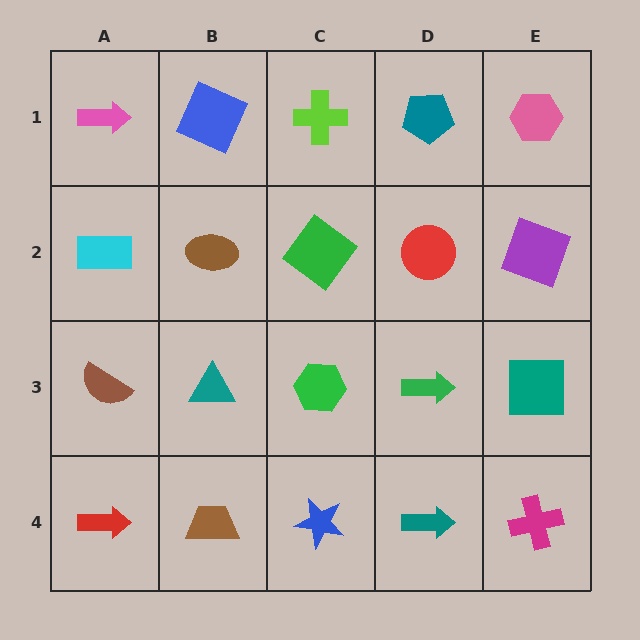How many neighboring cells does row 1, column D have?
3.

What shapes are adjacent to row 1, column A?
A cyan rectangle (row 2, column A), a blue square (row 1, column B).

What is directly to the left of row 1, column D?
A lime cross.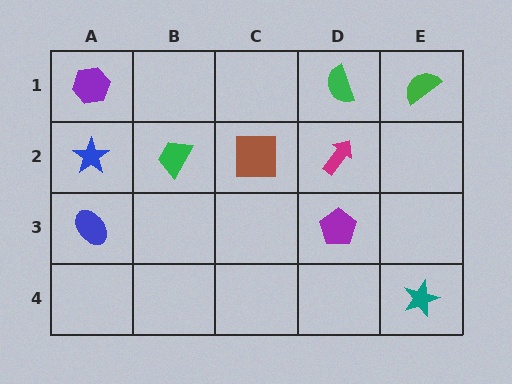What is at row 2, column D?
A magenta arrow.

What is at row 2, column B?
A green trapezoid.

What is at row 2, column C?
A brown square.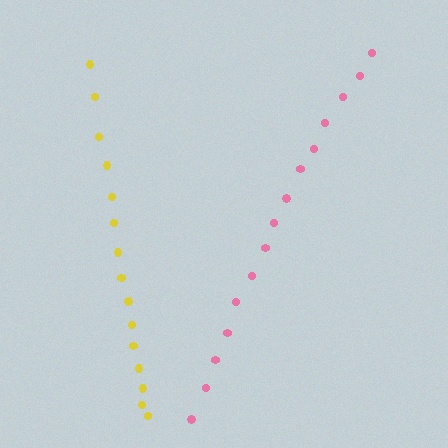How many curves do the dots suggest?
There are 2 distinct paths.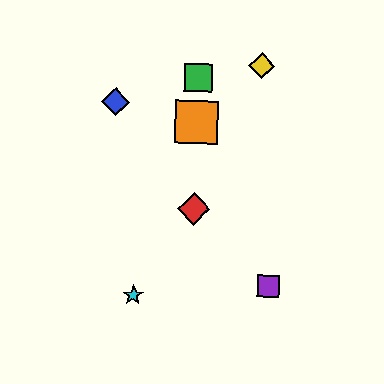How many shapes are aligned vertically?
3 shapes (the red diamond, the green square, the orange square) are aligned vertically.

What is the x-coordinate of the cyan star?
The cyan star is at x≈133.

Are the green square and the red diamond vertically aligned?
Yes, both are at x≈198.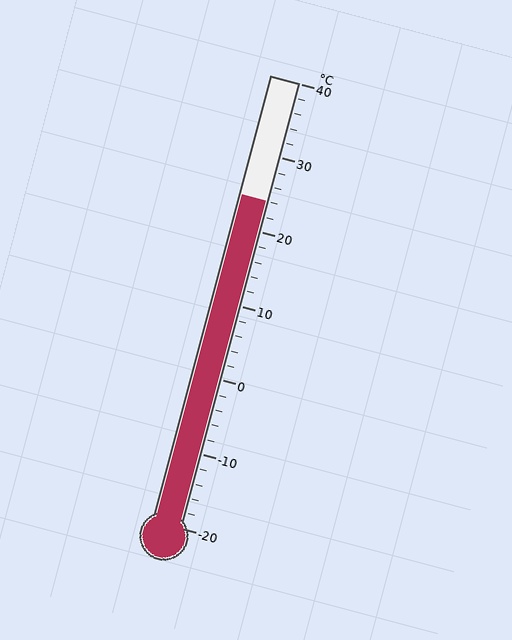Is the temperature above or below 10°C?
The temperature is above 10°C.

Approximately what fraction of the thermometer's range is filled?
The thermometer is filled to approximately 75% of its range.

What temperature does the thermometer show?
The thermometer shows approximately 24°C.